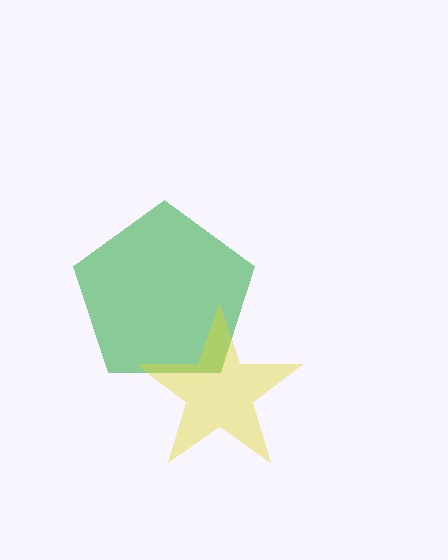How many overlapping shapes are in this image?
There are 2 overlapping shapes in the image.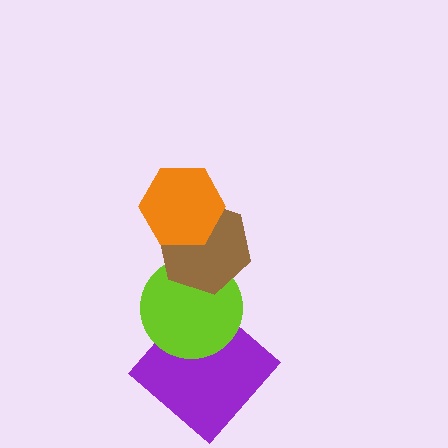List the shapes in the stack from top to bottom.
From top to bottom: the orange hexagon, the brown hexagon, the lime circle, the purple diamond.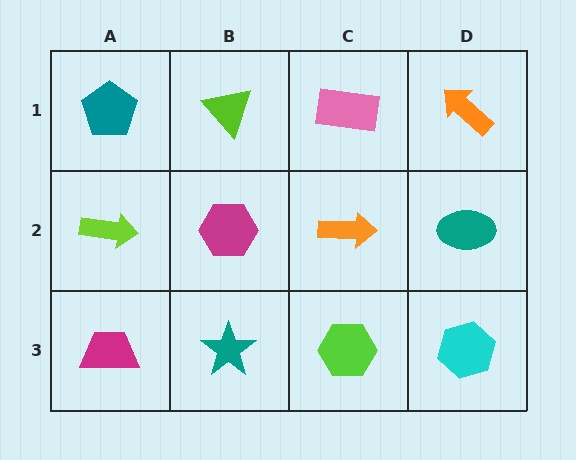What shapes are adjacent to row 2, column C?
A pink rectangle (row 1, column C), a lime hexagon (row 3, column C), a magenta hexagon (row 2, column B), a teal ellipse (row 2, column D).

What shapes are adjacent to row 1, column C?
An orange arrow (row 2, column C), a lime triangle (row 1, column B), an orange arrow (row 1, column D).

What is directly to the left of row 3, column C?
A teal star.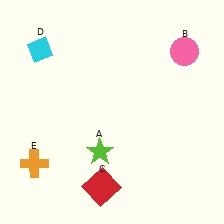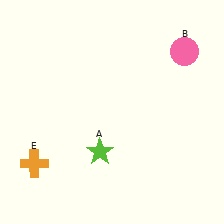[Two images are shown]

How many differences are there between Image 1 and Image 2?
There are 2 differences between the two images.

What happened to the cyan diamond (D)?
The cyan diamond (D) was removed in Image 2. It was in the top-left area of Image 1.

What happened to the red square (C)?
The red square (C) was removed in Image 2. It was in the bottom-left area of Image 1.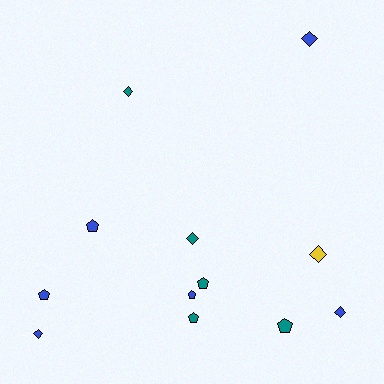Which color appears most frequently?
Blue, with 6 objects.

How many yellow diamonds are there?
There is 1 yellow diamond.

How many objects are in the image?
There are 12 objects.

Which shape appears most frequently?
Pentagon, with 6 objects.